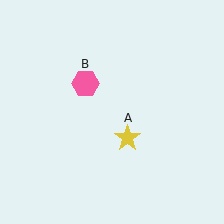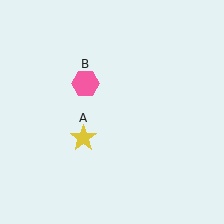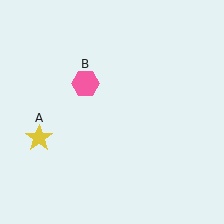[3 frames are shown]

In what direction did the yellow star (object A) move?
The yellow star (object A) moved left.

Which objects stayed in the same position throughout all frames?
Pink hexagon (object B) remained stationary.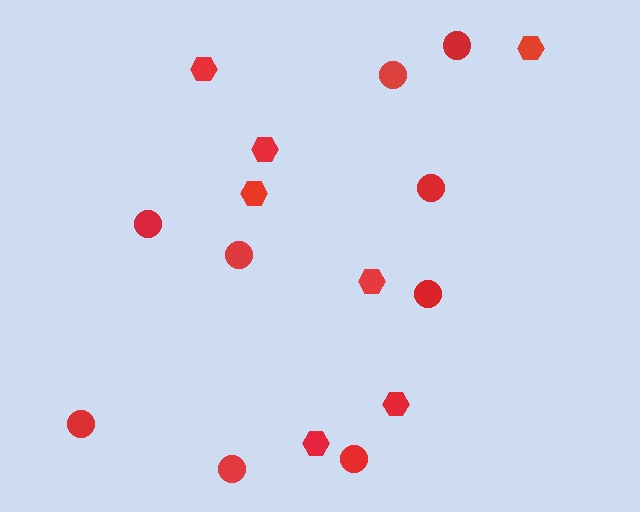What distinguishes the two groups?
There are 2 groups: one group of circles (9) and one group of hexagons (7).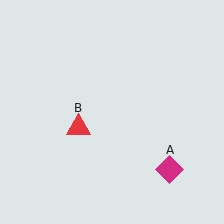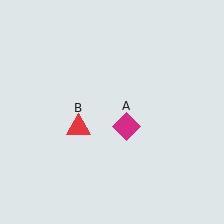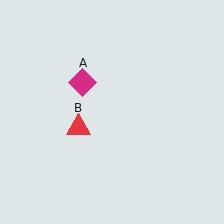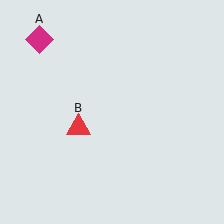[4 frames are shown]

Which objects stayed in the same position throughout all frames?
Red triangle (object B) remained stationary.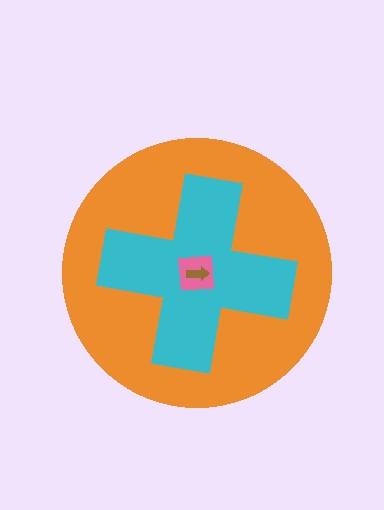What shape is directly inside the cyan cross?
The pink square.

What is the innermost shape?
The brown arrow.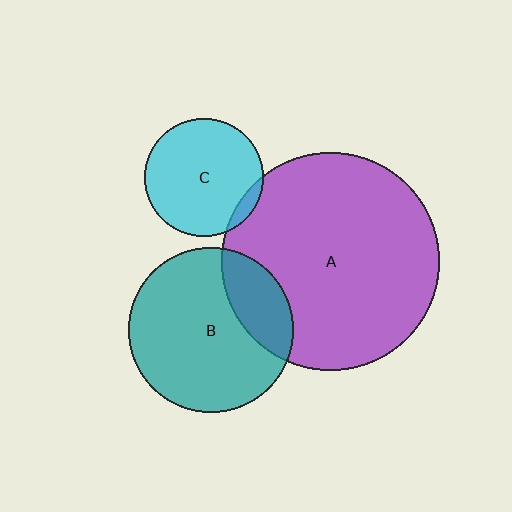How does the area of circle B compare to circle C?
Approximately 2.0 times.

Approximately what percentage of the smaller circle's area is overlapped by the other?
Approximately 5%.